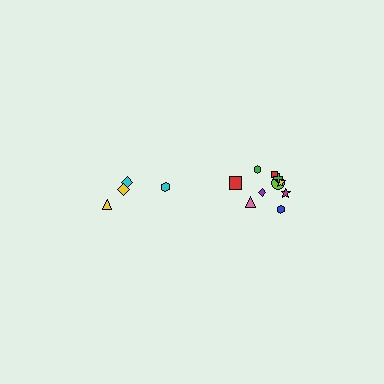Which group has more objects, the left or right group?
The right group.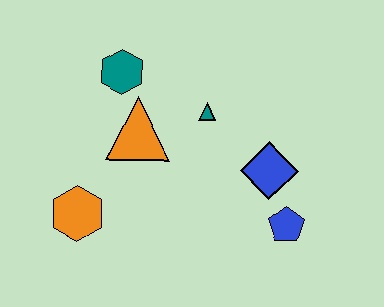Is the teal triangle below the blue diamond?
No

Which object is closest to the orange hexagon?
The orange triangle is closest to the orange hexagon.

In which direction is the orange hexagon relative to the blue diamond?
The orange hexagon is to the left of the blue diamond.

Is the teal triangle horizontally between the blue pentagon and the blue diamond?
No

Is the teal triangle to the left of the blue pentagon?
Yes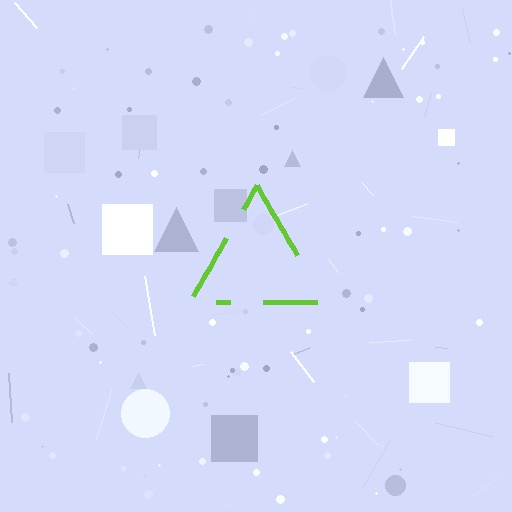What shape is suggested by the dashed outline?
The dashed outline suggests a triangle.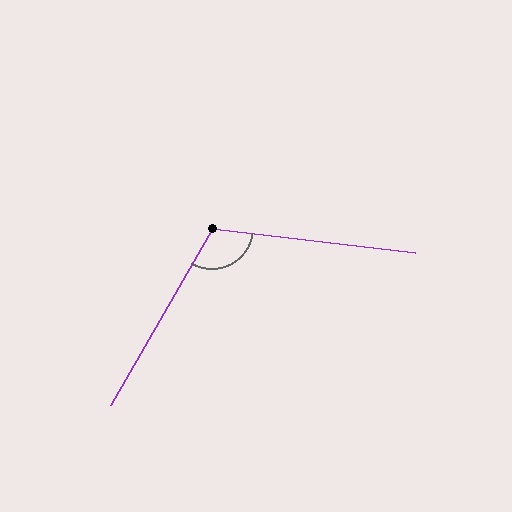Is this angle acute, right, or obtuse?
It is obtuse.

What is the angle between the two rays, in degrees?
Approximately 113 degrees.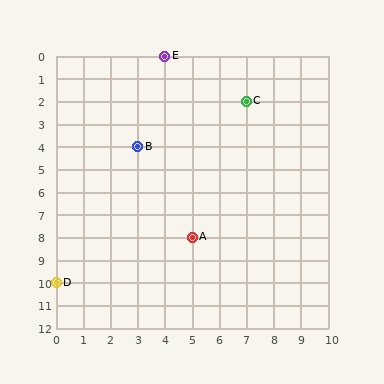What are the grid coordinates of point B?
Point B is at grid coordinates (3, 4).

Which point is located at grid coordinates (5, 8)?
Point A is at (5, 8).